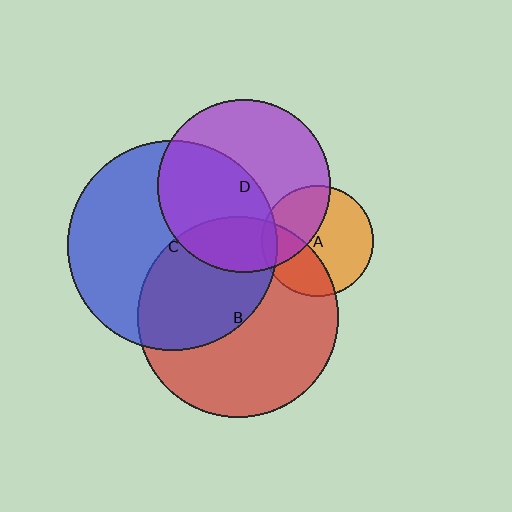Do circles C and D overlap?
Yes.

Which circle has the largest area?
Circle C (blue).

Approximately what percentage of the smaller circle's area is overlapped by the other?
Approximately 50%.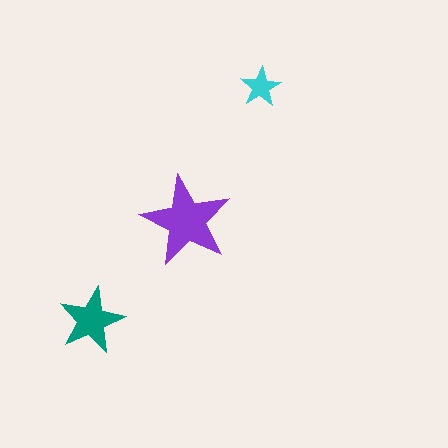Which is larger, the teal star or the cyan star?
The teal one.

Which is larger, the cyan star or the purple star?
The purple one.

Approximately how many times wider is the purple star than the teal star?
About 1.5 times wider.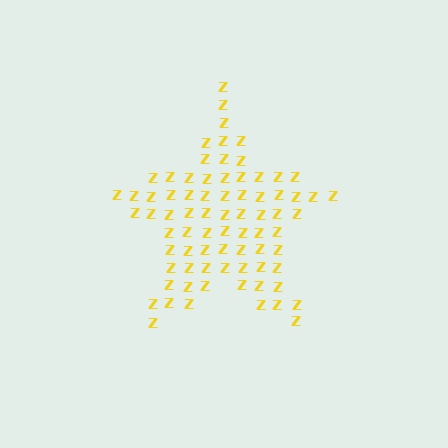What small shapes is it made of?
It is made of small letter Z's.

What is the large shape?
The large shape is a star.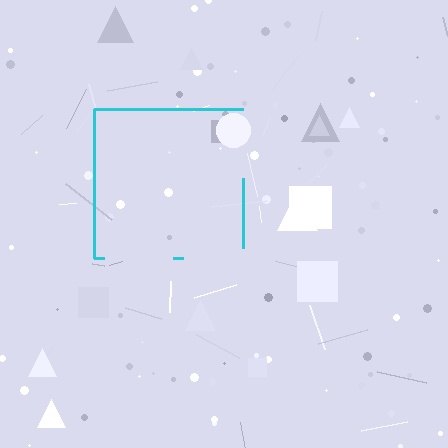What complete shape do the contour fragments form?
The contour fragments form a square.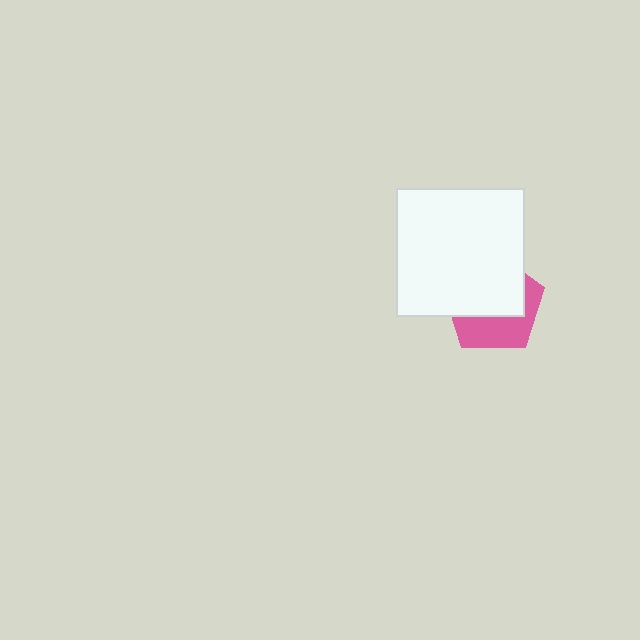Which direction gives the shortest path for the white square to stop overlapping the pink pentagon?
Moving up gives the shortest separation.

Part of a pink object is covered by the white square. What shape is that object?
It is a pentagon.